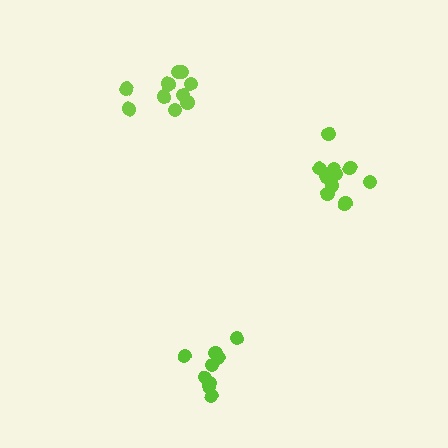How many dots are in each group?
Group 1: 10 dots, Group 2: 10 dots, Group 3: 10 dots (30 total).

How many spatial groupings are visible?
There are 3 spatial groupings.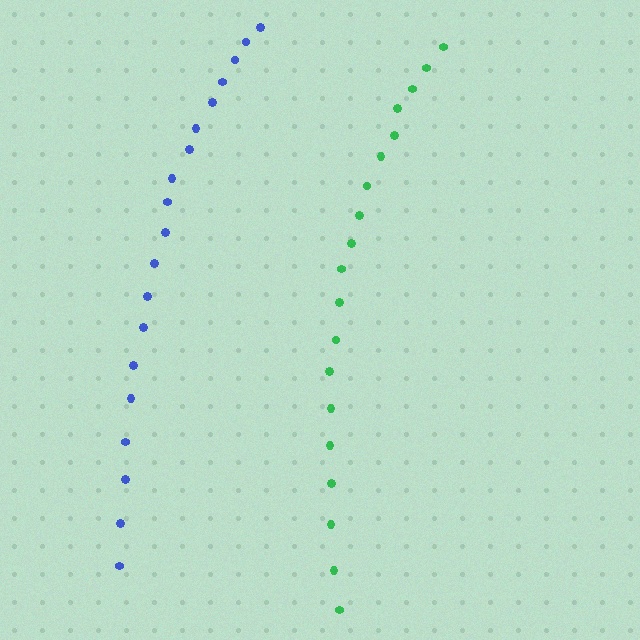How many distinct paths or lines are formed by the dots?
There are 2 distinct paths.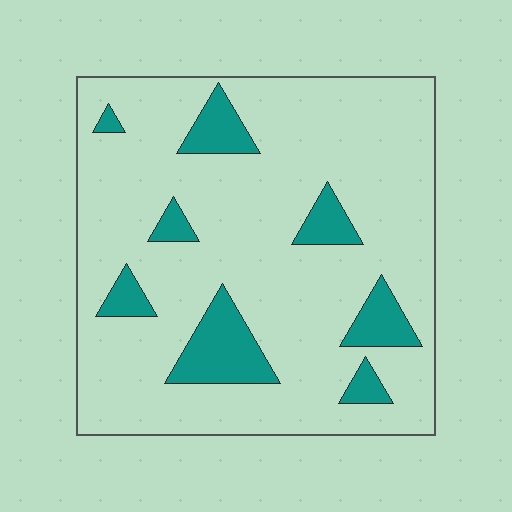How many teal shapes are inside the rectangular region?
8.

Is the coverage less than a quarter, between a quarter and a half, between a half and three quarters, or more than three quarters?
Less than a quarter.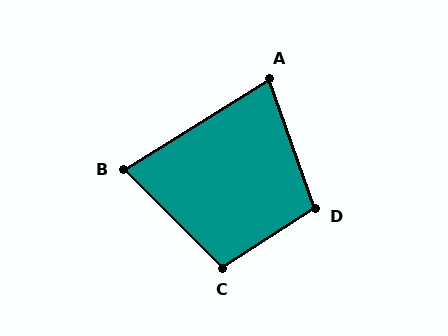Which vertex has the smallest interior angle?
B, at approximately 77 degrees.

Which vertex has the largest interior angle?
D, at approximately 103 degrees.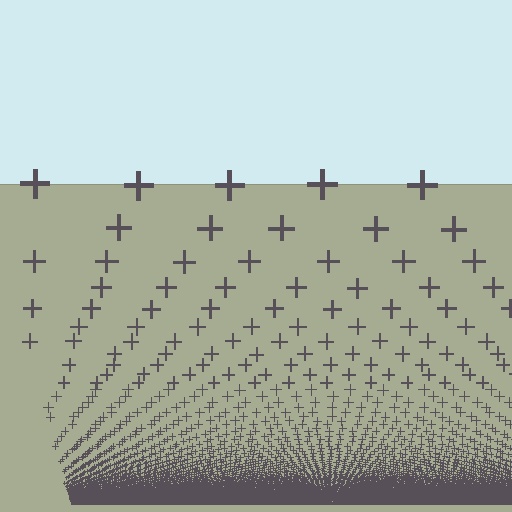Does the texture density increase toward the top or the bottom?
Density increases toward the bottom.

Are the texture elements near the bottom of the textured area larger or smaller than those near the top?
Smaller. The gradient is inverted — elements near the bottom are smaller and denser.